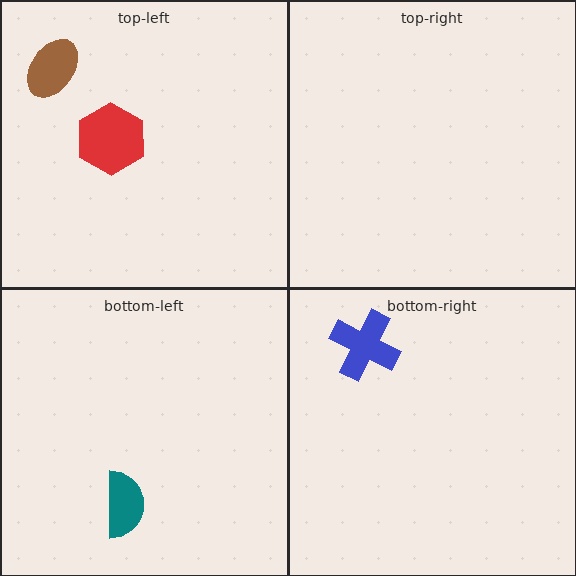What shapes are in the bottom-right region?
The blue cross.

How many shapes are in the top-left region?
2.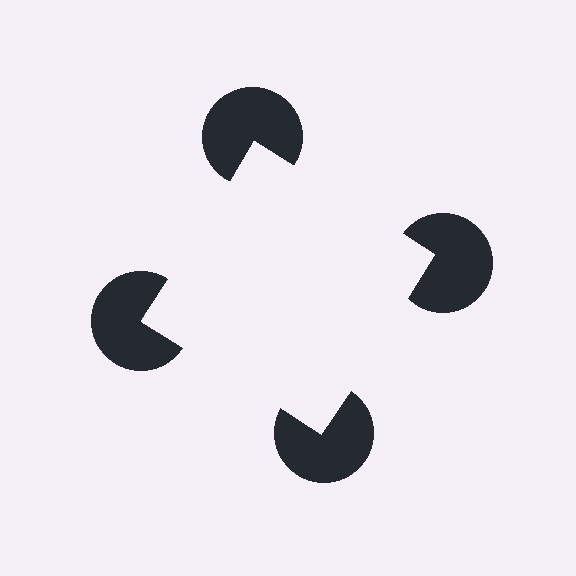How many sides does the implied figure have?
4 sides.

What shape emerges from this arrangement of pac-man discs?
An illusory square — its edges are inferred from the aligned wedge cuts in the pac-man discs, not physically drawn.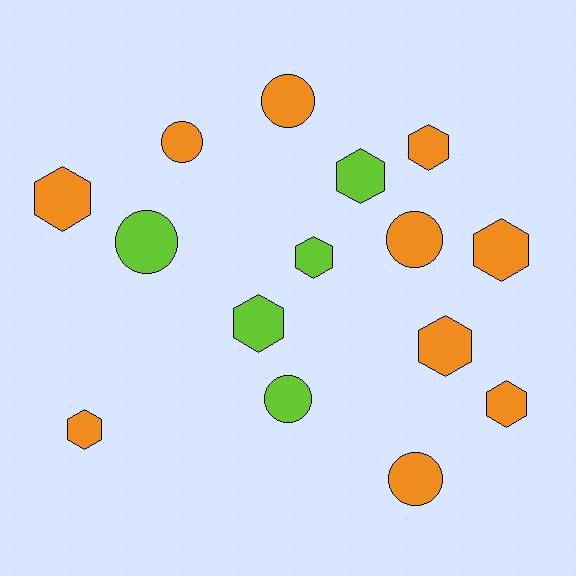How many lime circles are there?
There are 2 lime circles.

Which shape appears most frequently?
Hexagon, with 9 objects.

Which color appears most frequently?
Orange, with 10 objects.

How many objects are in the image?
There are 15 objects.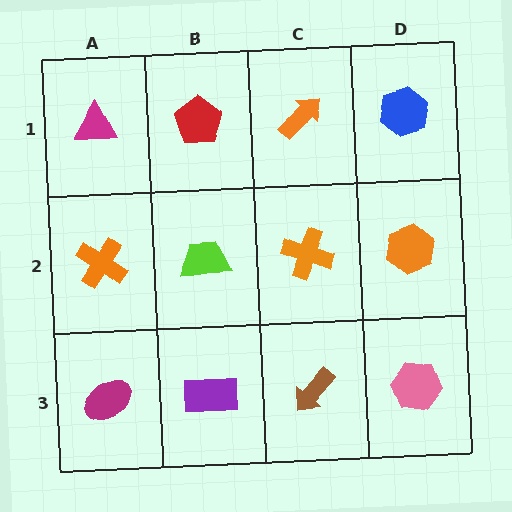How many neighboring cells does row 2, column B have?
4.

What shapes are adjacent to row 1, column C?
An orange cross (row 2, column C), a red pentagon (row 1, column B), a blue hexagon (row 1, column D).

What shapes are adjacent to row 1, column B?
A lime trapezoid (row 2, column B), a magenta triangle (row 1, column A), an orange arrow (row 1, column C).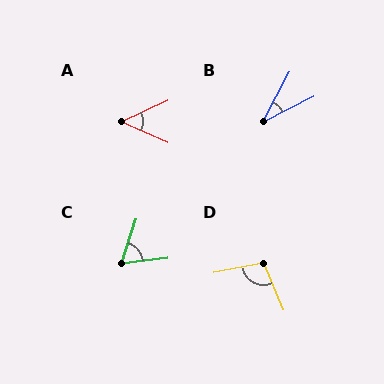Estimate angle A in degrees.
Approximately 50 degrees.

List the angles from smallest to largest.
B (34°), A (50°), C (64°), D (102°).